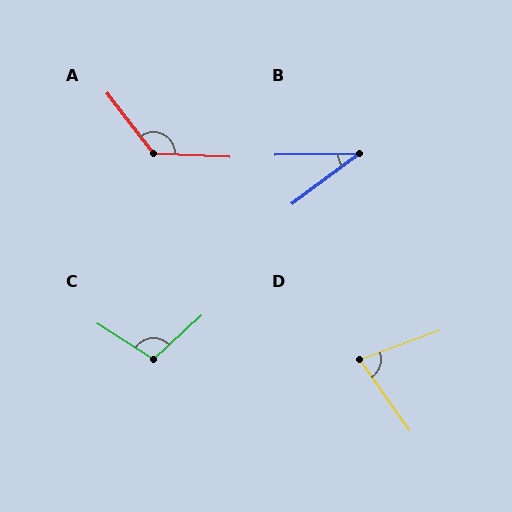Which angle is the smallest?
B, at approximately 35 degrees.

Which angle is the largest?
A, at approximately 130 degrees.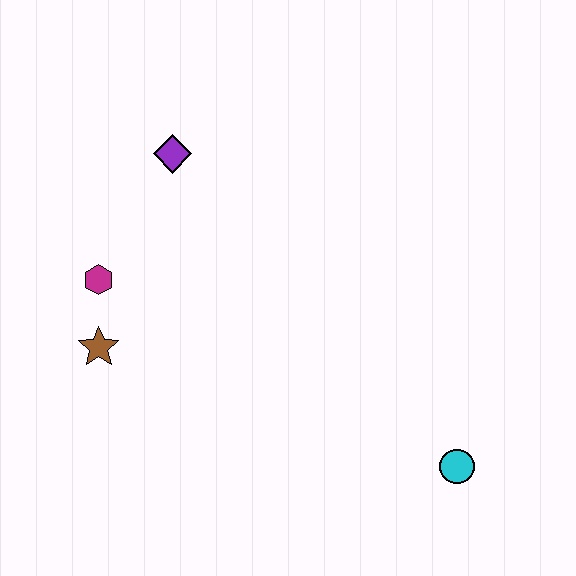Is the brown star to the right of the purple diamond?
No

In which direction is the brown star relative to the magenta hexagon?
The brown star is below the magenta hexagon.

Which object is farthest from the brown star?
The cyan circle is farthest from the brown star.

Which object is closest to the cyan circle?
The brown star is closest to the cyan circle.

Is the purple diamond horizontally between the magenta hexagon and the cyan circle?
Yes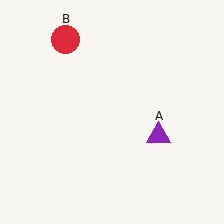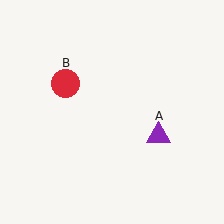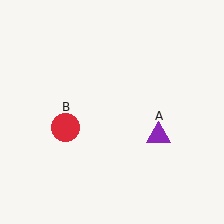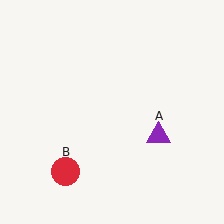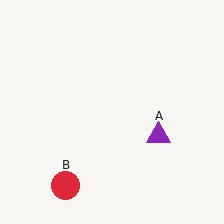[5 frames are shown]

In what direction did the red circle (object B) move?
The red circle (object B) moved down.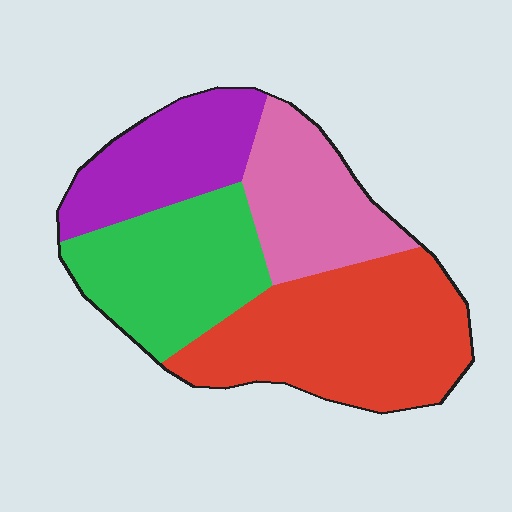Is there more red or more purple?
Red.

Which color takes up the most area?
Red, at roughly 35%.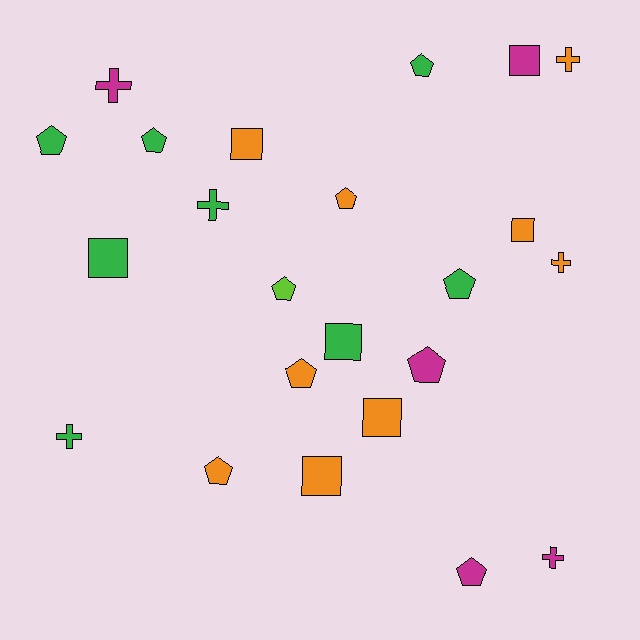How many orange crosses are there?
There are 2 orange crosses.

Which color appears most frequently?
Orange, with 9 objects.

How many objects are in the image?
There are 23 objects.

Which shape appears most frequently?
Pentagon, with 10 objects.